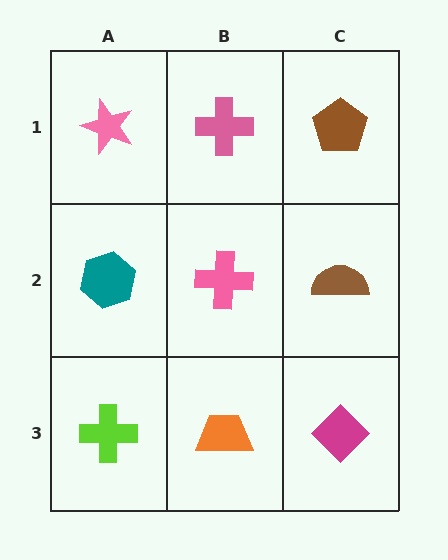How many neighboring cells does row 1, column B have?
3.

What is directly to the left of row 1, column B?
A pink star.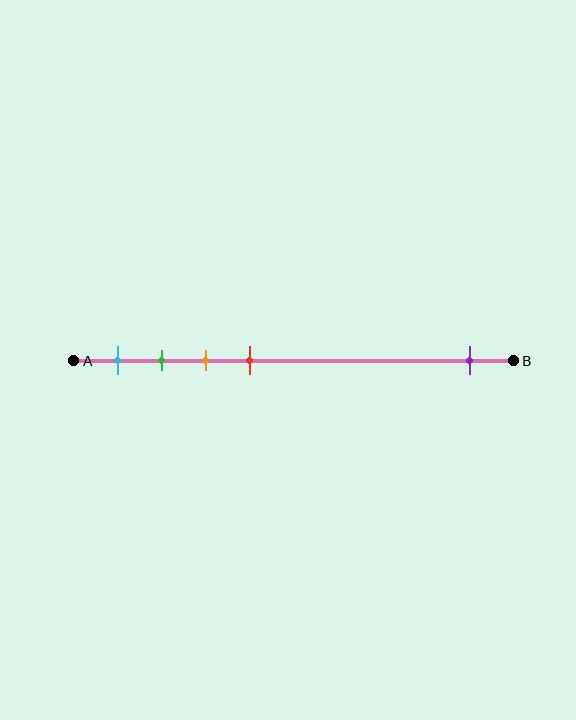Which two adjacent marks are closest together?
The green and orange marks are the closest adjacent pair.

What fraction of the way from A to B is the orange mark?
The orange mark is approximately 30% (0.3) of the way from A to B.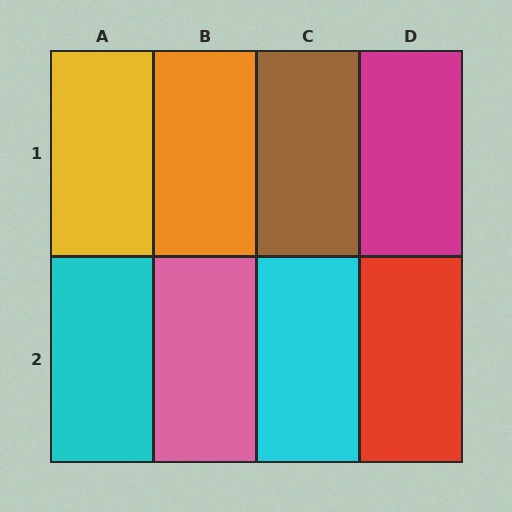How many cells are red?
1 cell is red.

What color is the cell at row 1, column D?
Magenta.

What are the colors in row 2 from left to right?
Cyan, pink, cyan, red.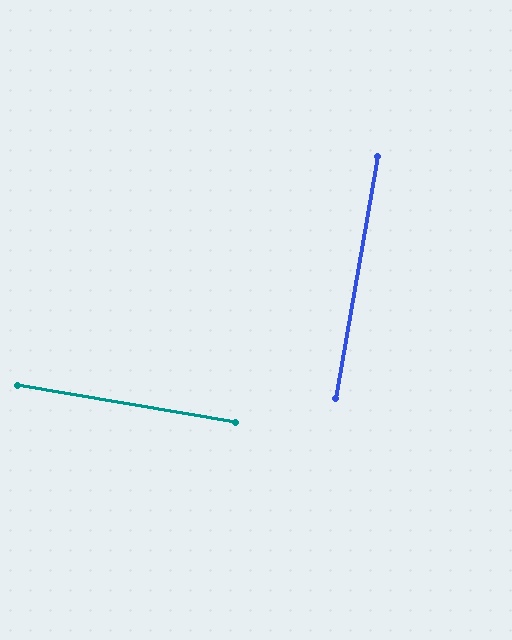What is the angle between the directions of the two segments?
Approximately 90 degrees.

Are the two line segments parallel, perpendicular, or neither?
Perpendicular — they meet at approximately 90°.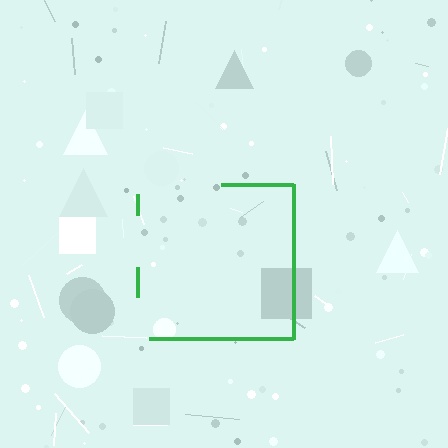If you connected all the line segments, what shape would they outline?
They would outline a square.